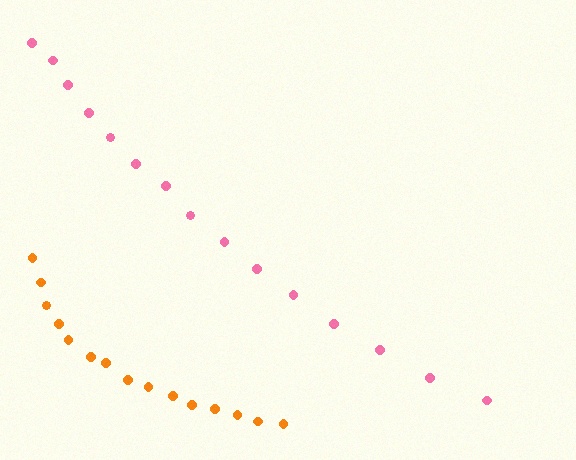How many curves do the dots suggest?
There are 2 distinct paths.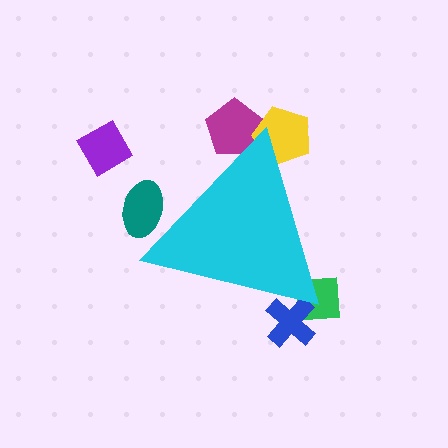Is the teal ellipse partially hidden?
Yes, the teal ellipse is partially hidden behind the cyan triangle.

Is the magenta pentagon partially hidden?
Yes, the magenta pentagon is partially hidden behind the cyan triangle.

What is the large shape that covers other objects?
A cyan triangle.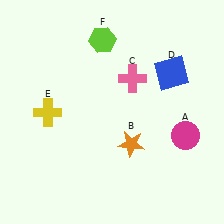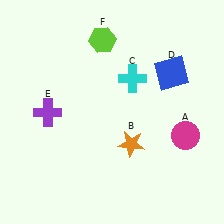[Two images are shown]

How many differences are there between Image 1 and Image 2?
There are 2 differences between the two images.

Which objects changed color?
C changed from pink to cyan. E changed from yellow to purple.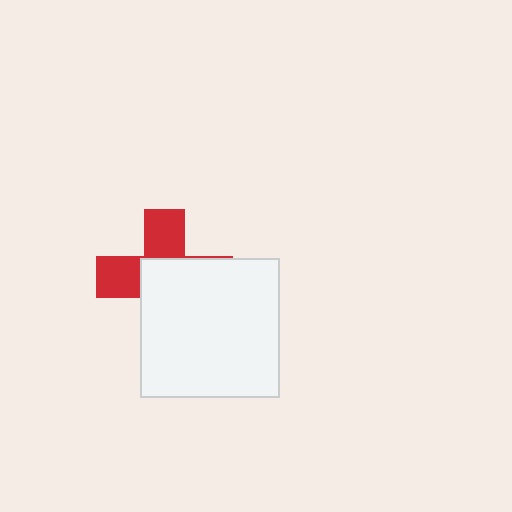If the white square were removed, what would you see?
You would see the complete red cross.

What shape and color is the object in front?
The object in front is a white square.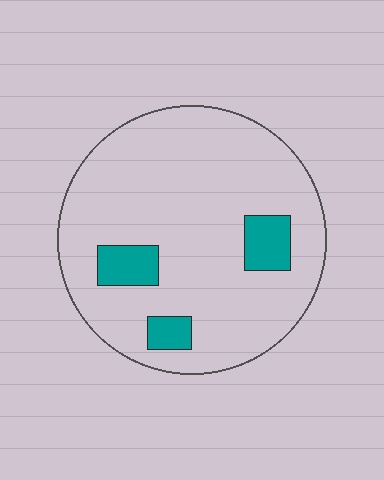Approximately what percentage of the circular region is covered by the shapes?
Approximately 10%.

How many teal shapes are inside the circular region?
3.